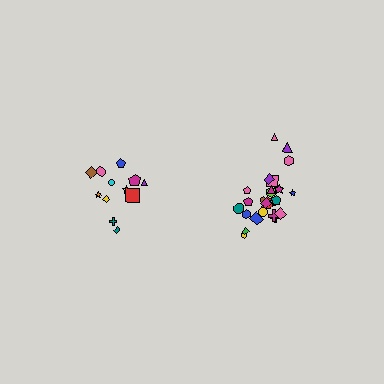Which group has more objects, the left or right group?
The right group.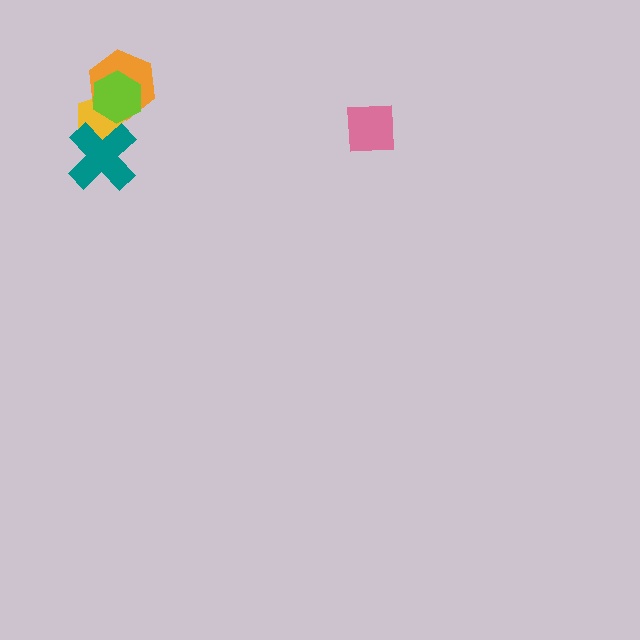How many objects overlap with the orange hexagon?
2 objects overlap with the orange hexagon.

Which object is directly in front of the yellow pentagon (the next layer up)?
The orange hexagon is directly in front of the yellow pentagon.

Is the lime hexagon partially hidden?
No, no other shape covers it.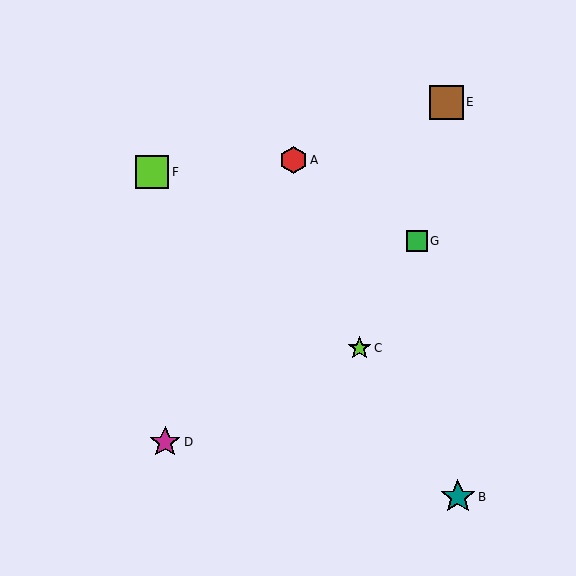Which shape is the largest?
The teal star (labeled B) is the largest.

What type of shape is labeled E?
Shape E is a brown square.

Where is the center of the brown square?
The center of the brown square is at (446, 102).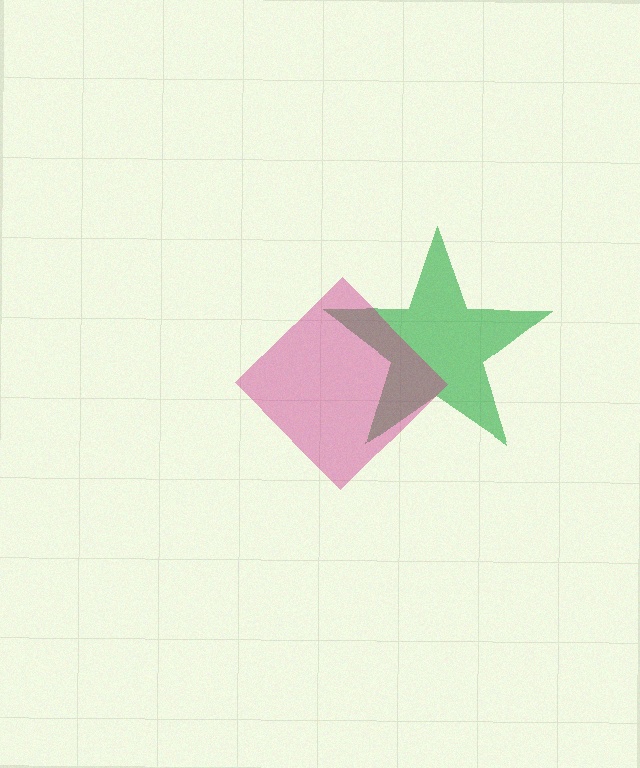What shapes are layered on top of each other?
The layered shapes are: a green star, a magenta diamond.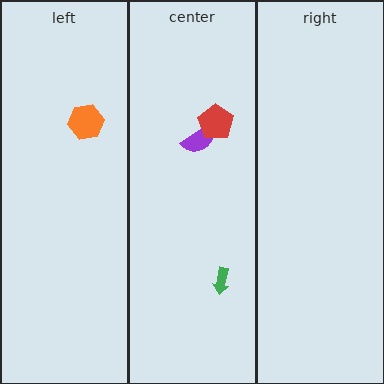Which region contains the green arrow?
The center region.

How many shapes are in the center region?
3.